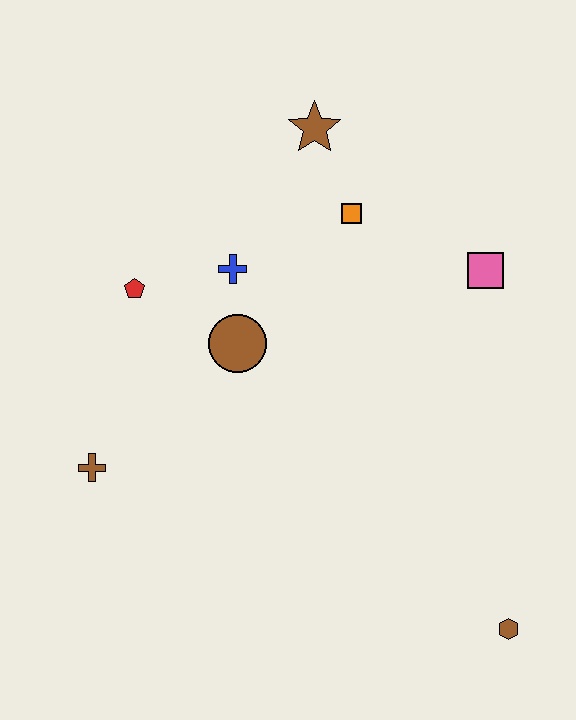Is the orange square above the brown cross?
Yes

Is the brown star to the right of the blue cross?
Yes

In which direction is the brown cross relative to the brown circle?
The brown cross is to the left of the brown circle.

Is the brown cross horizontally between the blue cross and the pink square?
No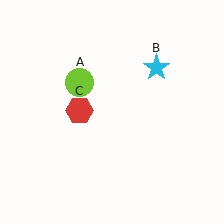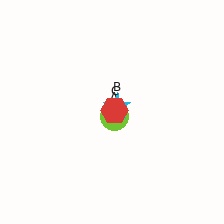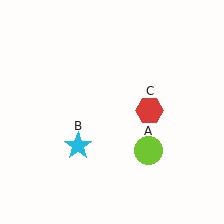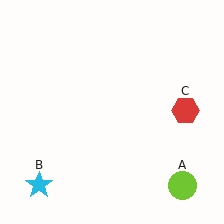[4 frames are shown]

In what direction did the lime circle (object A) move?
The lime circle (object A) moved down and to the right.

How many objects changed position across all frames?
3 objects changed position: lime circle (object A), cyan star (object B), red hexagon (object C).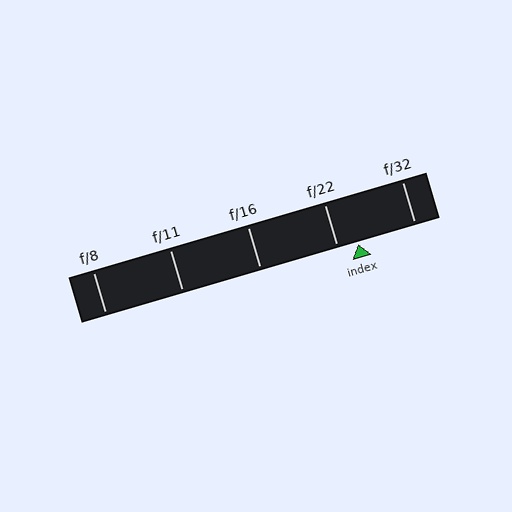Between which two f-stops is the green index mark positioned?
The index mark is between f/22 and f/32.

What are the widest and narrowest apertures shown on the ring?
The widest aperture shown is f/8 and the narrowest is f/32.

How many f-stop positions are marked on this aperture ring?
There are 5 f-stop positions marked.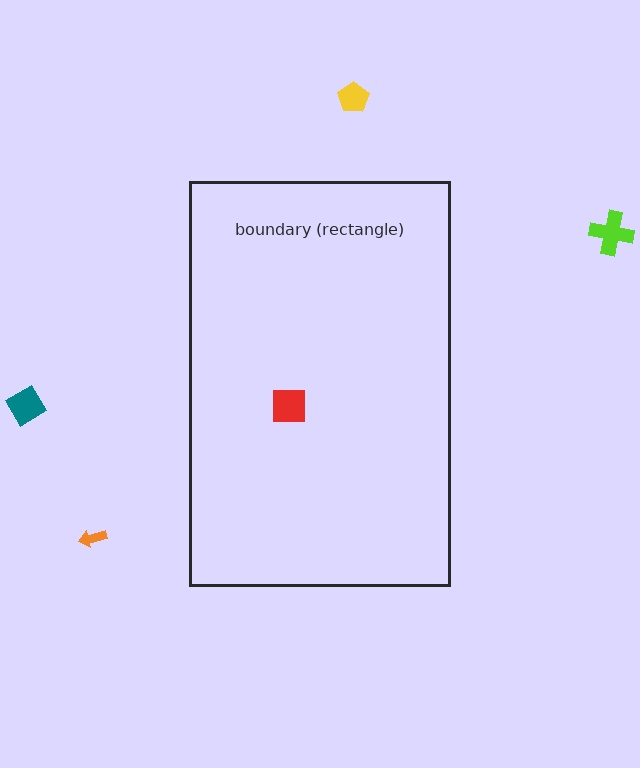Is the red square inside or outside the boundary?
Inside.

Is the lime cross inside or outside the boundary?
Outside.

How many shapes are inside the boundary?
1 inside, 4 outside.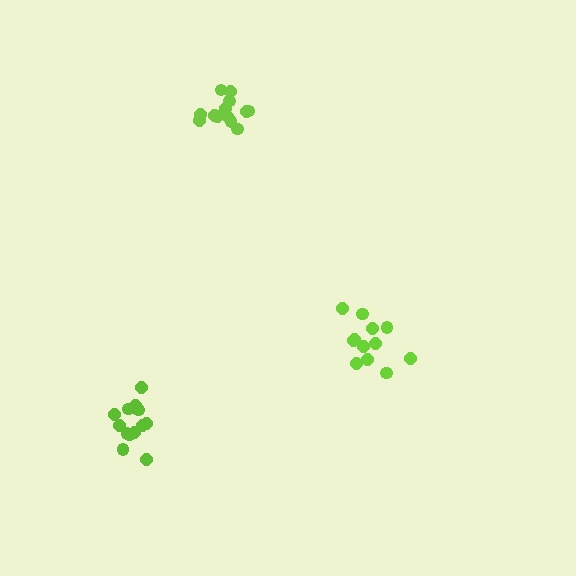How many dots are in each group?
Group 1: 13 dots, Group 2: 12 dots, Group 3: 14 dots (39 total).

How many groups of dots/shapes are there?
There are 3 groups.